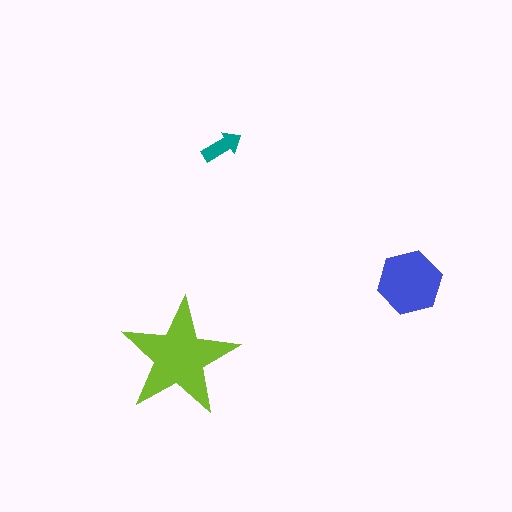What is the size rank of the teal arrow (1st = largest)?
3rd.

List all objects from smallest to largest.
The teal arrow, the blue hexagon, the lime star.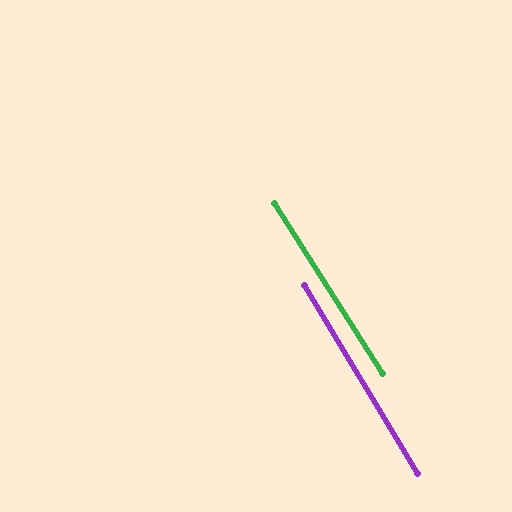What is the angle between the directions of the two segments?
Approximately 2 degrees.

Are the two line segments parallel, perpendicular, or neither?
Parallel — their directions differ by only 1.5°.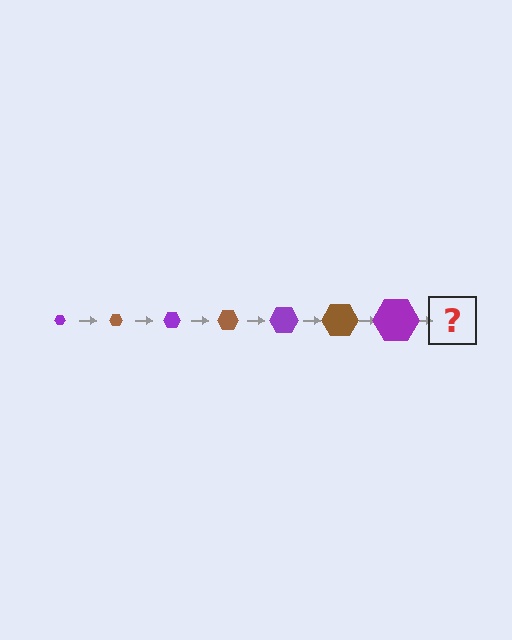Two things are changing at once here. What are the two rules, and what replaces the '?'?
The two rules are that the hexagon grows larger each step and the color cycles through purple and brown. The '?' should be a brown hexagon, larger than the previous one.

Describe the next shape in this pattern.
It should be a brown hexagon, larger than the previous one.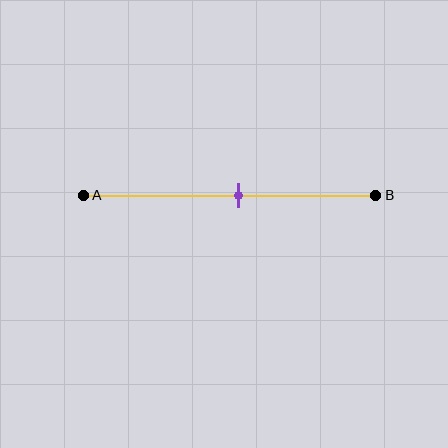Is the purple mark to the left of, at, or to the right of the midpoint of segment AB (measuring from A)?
The purple mark is to the right of the midpoint of segment AB.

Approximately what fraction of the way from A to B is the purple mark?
The purple mark is approximately 55% of the way from A to B.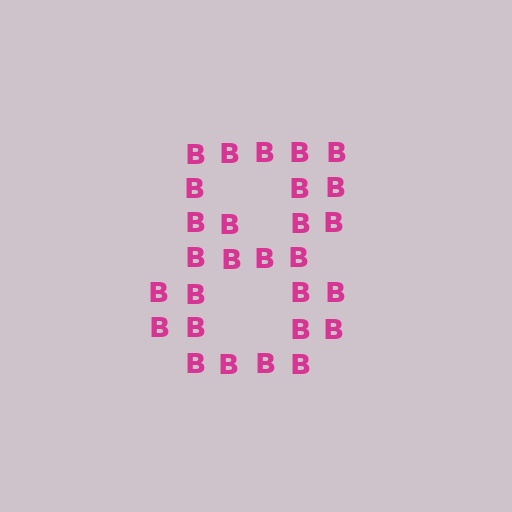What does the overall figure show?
The overall figure shows the digit 8.